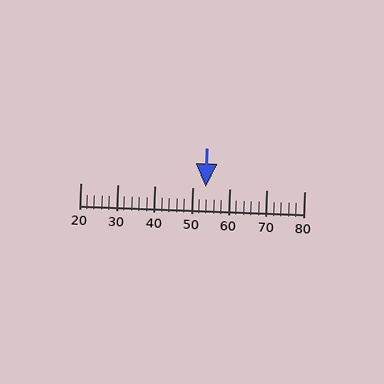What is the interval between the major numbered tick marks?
The major tick marks are spaced 10 units apart.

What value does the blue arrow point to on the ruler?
The blue arrow points to approximately 54.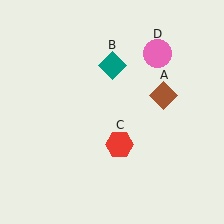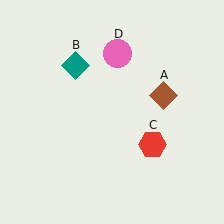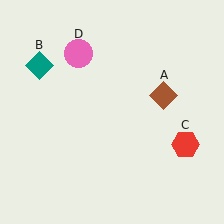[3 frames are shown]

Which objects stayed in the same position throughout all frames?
Brown diamond (object A) remained stationary.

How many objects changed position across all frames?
3 objects changed position: teal diamond (object B), red hexagon (object C), pink circle (object D).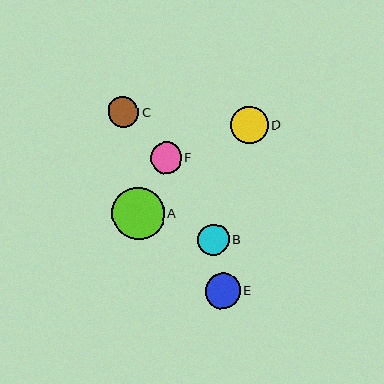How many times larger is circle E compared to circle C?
Circle E is approximately 1.2 times the size of circle C.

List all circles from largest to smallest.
From largest to smallest: A, D, E, B, F, C.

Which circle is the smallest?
Circle C is the smallest with a size of approximately 30 pixels.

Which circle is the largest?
Circle A is the largest with a size of approximately 52 pixels.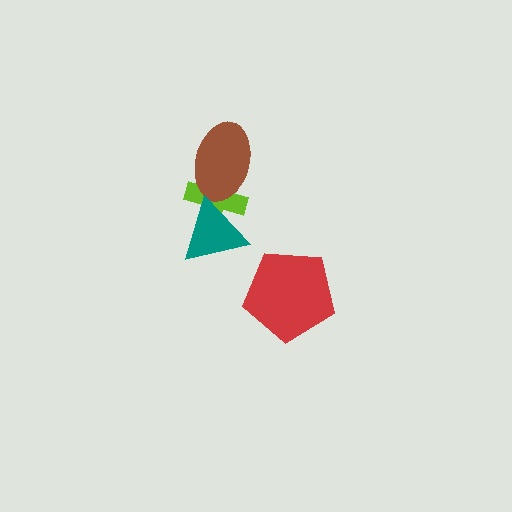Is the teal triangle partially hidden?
No, no other shape covers it.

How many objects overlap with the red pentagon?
0 objects overlap with the red pentagon.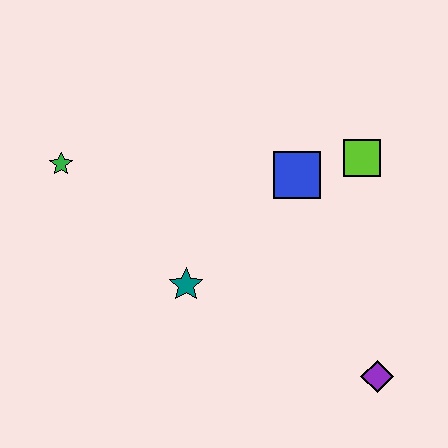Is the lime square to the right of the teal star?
Yes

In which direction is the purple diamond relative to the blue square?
The purple diamond is below the blue square.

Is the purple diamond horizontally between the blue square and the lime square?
No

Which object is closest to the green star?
The teal star is closest to the green star.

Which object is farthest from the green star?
The purple diamond is farthest from the green star.